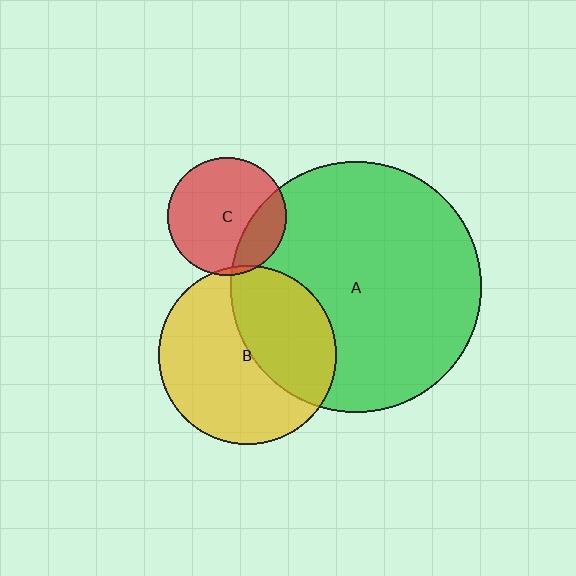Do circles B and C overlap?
Yes.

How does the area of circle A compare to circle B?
Approximately 2.0 times.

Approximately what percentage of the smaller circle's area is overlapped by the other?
Approximately 5%.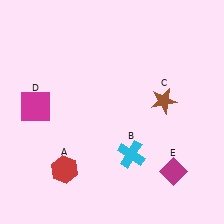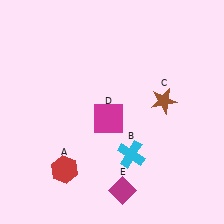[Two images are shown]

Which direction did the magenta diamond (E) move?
The magenta diamond (E) moved left.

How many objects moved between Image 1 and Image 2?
2 objects moved between the two images.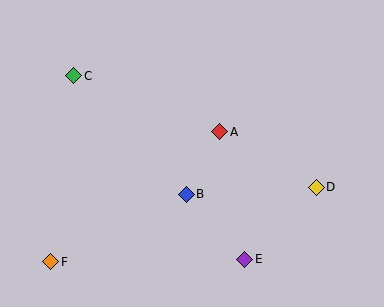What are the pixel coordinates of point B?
Point B is at (186, 194).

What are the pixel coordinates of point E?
Point E is at (245, 259).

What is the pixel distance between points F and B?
The distance between F and B is 152 pixels.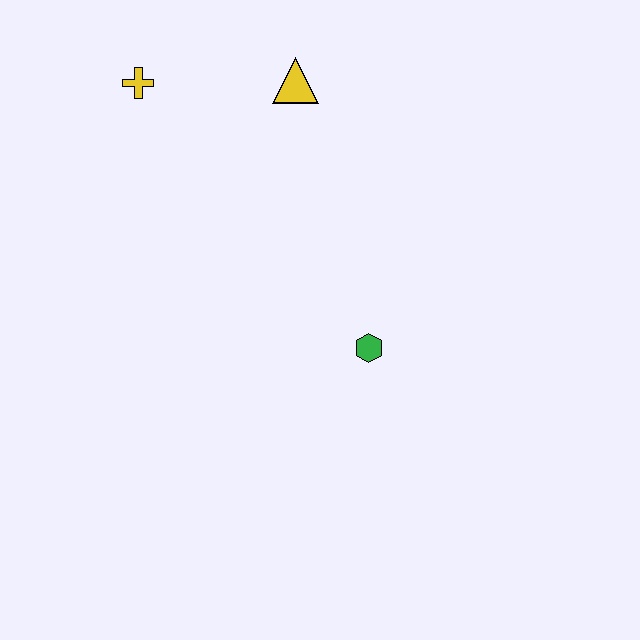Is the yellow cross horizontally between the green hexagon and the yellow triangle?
No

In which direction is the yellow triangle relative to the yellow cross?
The yellow triangle is to the right of the yellow cross.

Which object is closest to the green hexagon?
The yellow triangle is closest to the green hexagon.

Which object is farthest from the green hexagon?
The yellow cross is farthest from the green hexagon.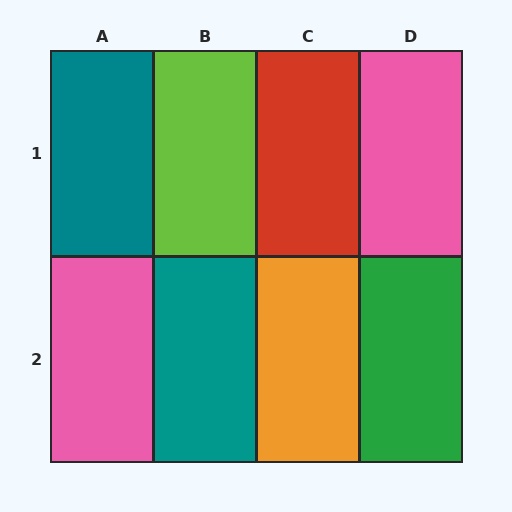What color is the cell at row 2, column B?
Teal.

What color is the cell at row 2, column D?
Green.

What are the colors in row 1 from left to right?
Teal, lime, red, pink.